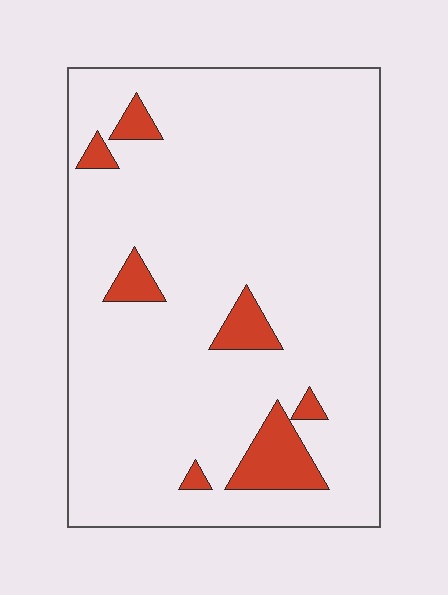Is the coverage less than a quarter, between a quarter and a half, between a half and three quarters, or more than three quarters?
Less than a quarter.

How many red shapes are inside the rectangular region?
7.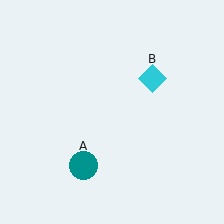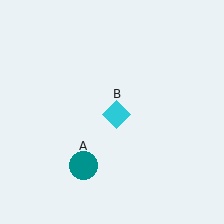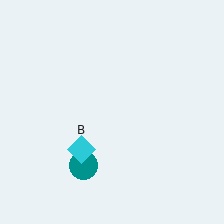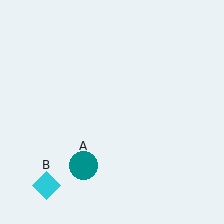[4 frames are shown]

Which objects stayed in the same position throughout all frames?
Teal circle (object A) remained stationary.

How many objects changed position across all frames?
1 object changed position: cyan diamond (object B).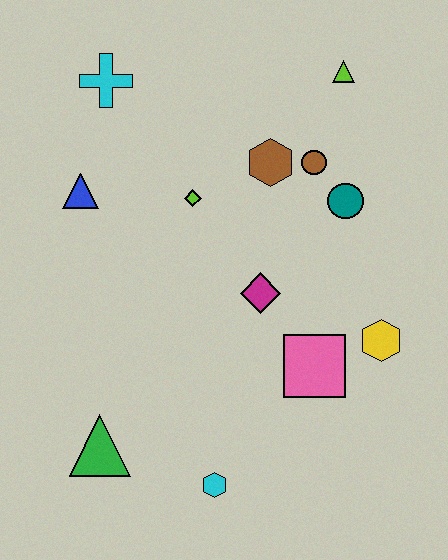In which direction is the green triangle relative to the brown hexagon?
The green triangle is below the brown hexagon.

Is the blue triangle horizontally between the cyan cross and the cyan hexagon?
No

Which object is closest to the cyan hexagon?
The green triangle is closest to the cyan hexagon.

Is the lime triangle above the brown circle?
Yes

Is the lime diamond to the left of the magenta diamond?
Yes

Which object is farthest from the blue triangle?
The yellow hexagon is farthest from the blue triangle.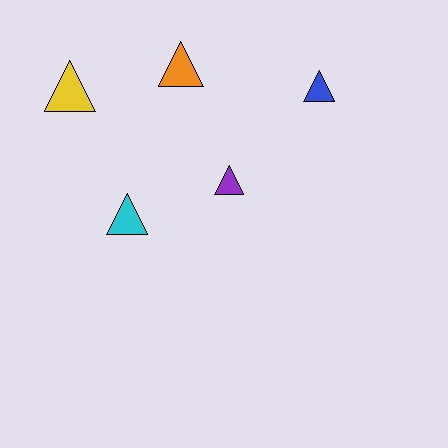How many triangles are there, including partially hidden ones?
There are 5 triangles.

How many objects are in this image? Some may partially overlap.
There are 5 objects.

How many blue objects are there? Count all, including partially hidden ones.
There is 1 blue object.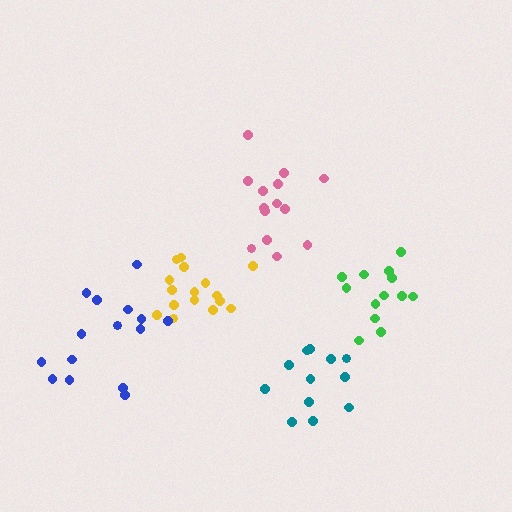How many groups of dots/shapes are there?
There are 5 groups.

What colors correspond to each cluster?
The clusters are colored: pink, yellow, teal, green, blue.